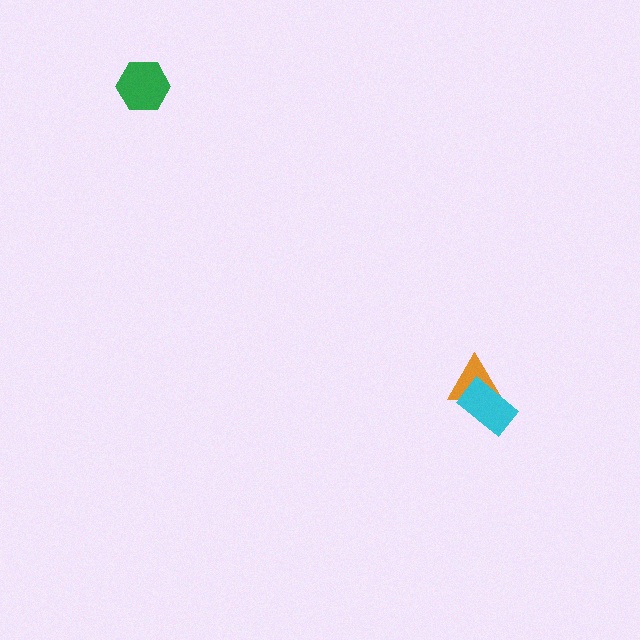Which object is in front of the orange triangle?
The cyan rectangle is in front of the orange triangle.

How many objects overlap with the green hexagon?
0 objects overlap with the green hexagon.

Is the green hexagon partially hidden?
No, no other shape covers it.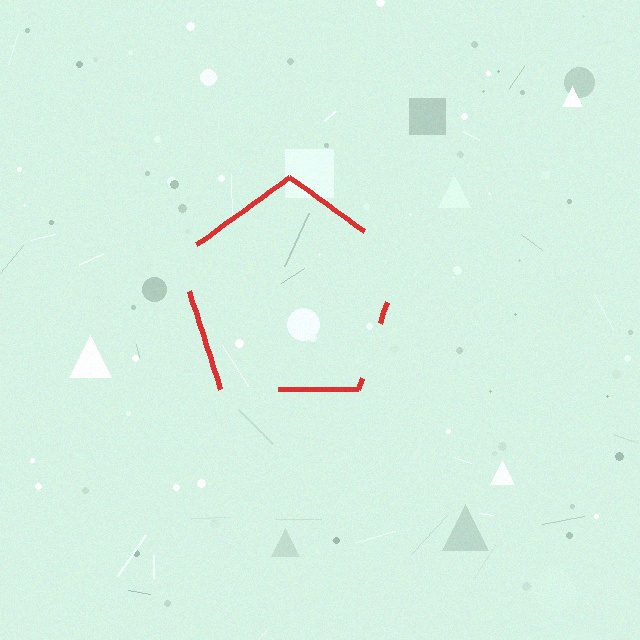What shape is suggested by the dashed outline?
The dashed outline suggests a pentagon.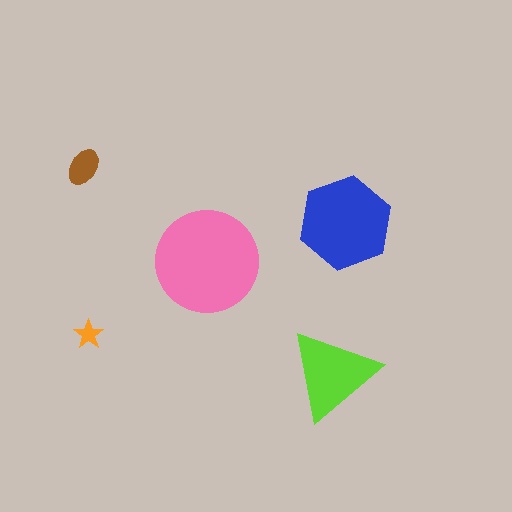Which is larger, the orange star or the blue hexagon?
The blue hexagon.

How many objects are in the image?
There are 5 objects in the image.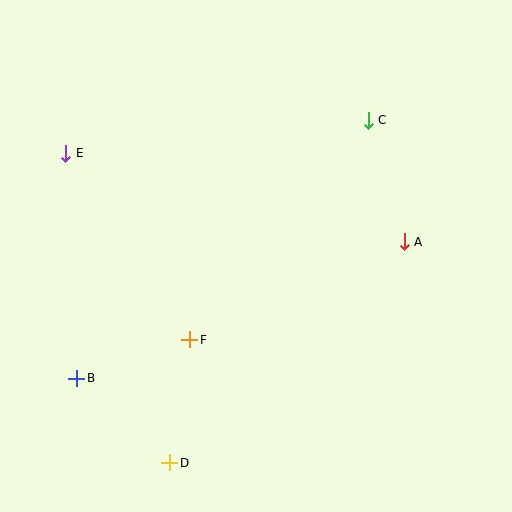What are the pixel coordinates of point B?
Point B is at (77, 378).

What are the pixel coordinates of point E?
Point E is at (66, 153).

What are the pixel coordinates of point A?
Point A is at (404, 242).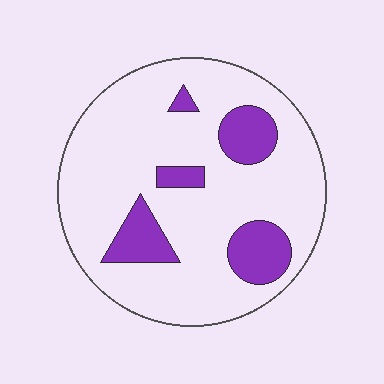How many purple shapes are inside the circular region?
5.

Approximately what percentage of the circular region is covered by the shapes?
Approximately 20%.